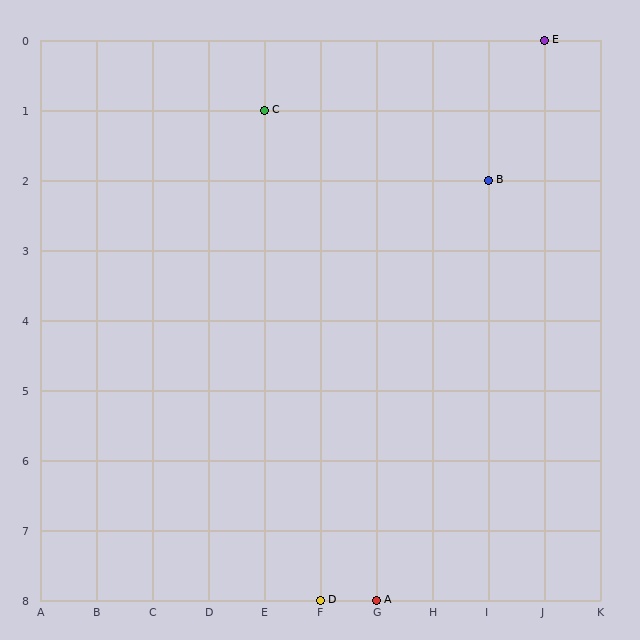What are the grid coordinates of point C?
Point C is at grid coordinates (E, 1).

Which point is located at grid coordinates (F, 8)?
Point D is at (F, 8).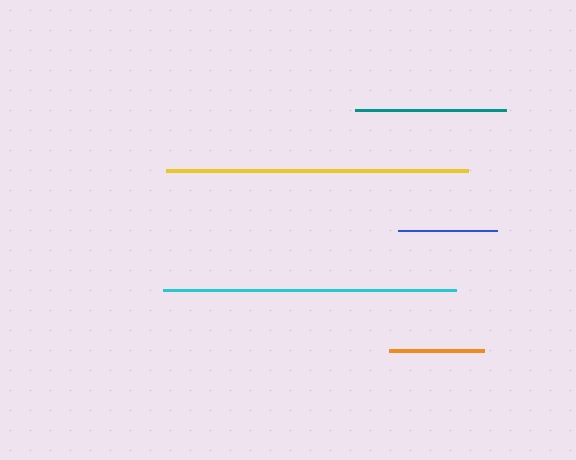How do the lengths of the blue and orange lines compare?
The blue and orange lines are approximately the same length.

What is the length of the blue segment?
The blue segment is approximately 99 pixels long.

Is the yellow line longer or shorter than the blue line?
The yellow line is longer than the blue line.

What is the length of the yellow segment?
The yellow segment is approximately 302 pixels long.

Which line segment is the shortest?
The orange line is the shortest at approximately 96 pixels.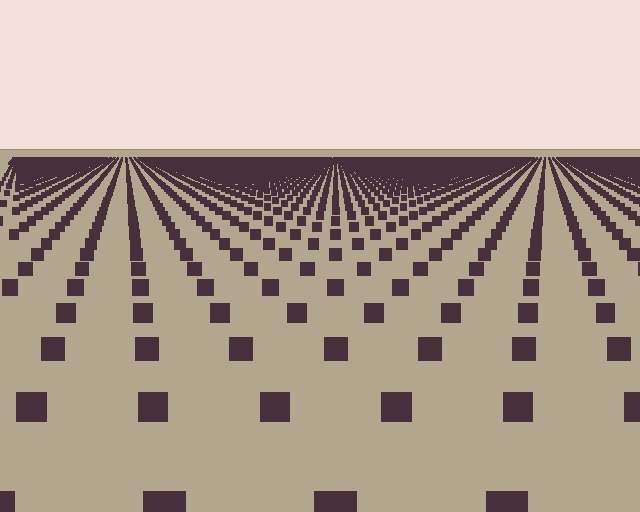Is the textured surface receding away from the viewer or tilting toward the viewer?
The surface is receding away from the viewer. Texture elements get smaller and denser toward the top.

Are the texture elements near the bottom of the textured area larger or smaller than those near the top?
Larger. Near the bottom, elements are closer to the viewer and appear at a bigger on-screen size.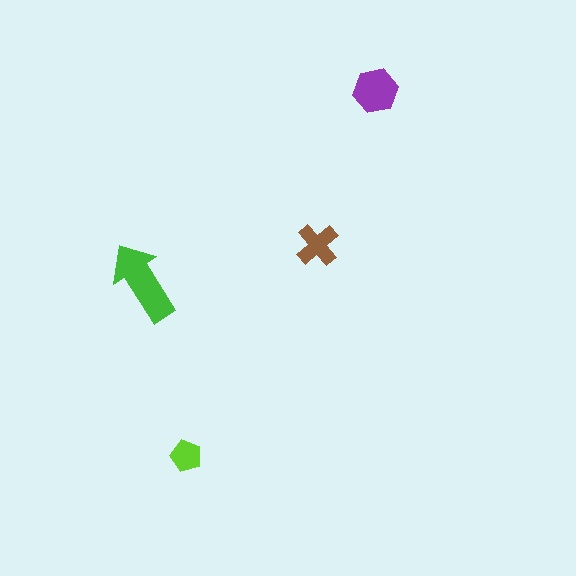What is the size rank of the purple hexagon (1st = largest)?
2nd.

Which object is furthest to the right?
The purple hexagon is rightmost.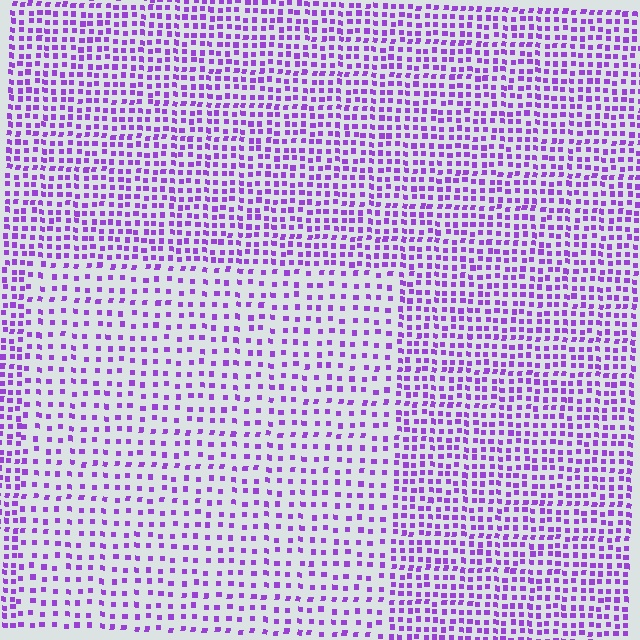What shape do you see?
I see a rectangle.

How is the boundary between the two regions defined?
The boundary is defined by a change in element density (approximately 1.8x ratio). All elements are the same color, size, and shape.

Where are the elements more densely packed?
The elements are more densely packed outside the rectangle boundary.